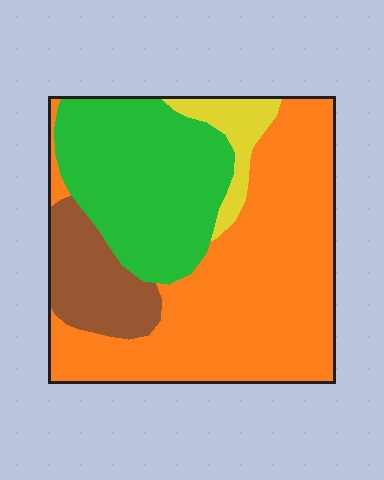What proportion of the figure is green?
Green takes up about one third (1/3) of the figure.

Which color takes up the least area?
Yellow, at roughly 5%.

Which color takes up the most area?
Orange, at roughly 50%.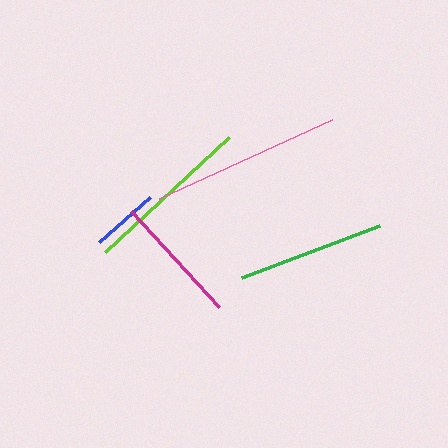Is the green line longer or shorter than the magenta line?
The green line is longer than the magenta line.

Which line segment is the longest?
The pink line is the longest at approximately 190 pixels.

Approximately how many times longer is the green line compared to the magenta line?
The green line is approximately 1.1 times the length of the magenta line.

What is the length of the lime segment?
The lime segment is approximately 169 pixels long.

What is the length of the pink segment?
The pink segment is approximately 190 pixels long.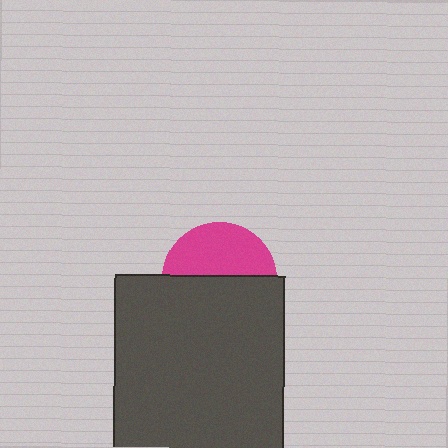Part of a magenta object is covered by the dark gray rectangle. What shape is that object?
It is a circle.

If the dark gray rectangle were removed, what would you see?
You would see the complete magenta circle.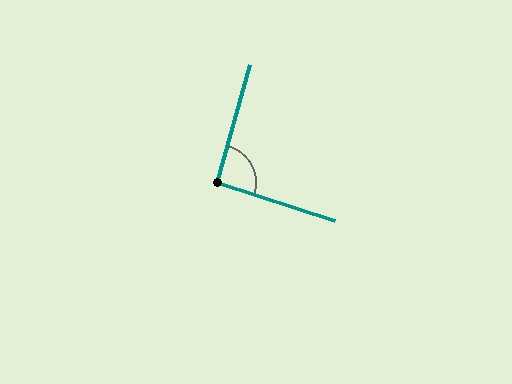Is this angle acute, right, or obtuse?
It is approximately a right angle.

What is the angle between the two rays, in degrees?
Approximately 93 degrees.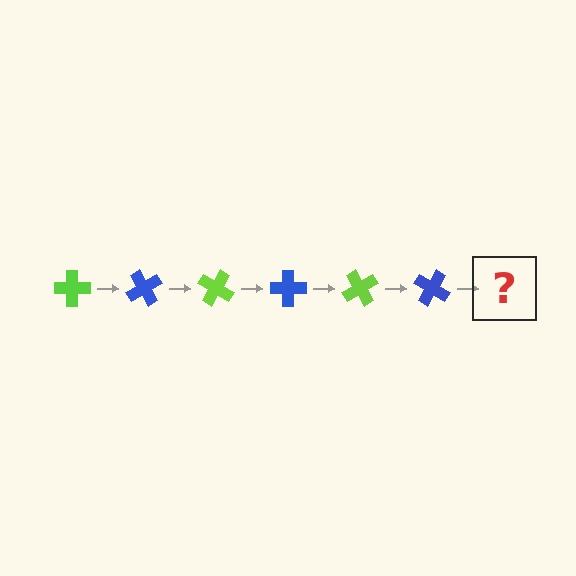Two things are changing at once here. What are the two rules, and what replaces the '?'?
The two rules are that it rotates 60 degrees each step and the color cycles through lime and blue. The '?' should be a lime cross, rotated 360 degrees from the start.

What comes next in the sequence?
The next element should be a lime cross, rotated 360 degrees from the start.